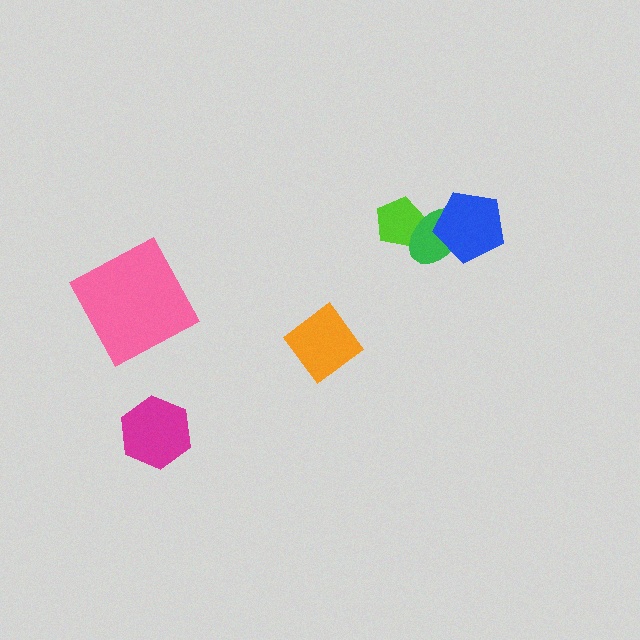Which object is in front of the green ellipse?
The blue pentagon is in front of the green ellipse.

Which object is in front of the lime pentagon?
The green ellipse is in front of the lime pentagon.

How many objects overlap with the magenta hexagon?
0 objects overlap with the magenta hexagon.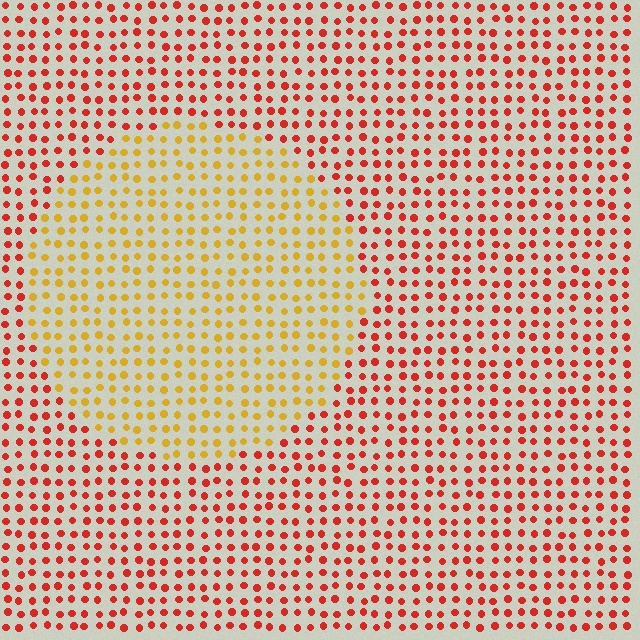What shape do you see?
I see a circle.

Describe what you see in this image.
The image is filled with small red elements in a uniform arrangement. A circle-shaped region is visible where the elements are tinted to a slightly different hue, forming a subtle color boundary.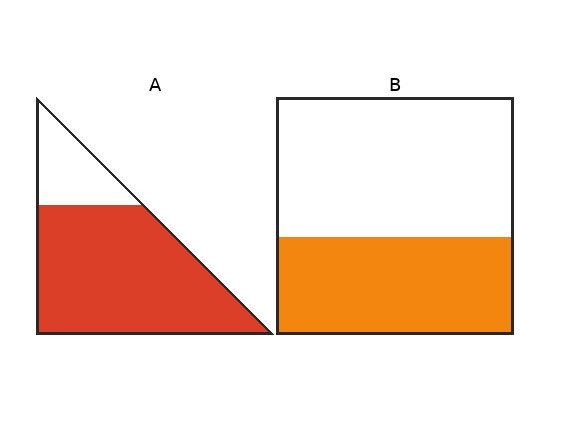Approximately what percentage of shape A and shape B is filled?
A is approximately 80% and B is approximately 40%.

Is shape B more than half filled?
No.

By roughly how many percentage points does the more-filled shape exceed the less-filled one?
By roughly 40 percentage points (A over B).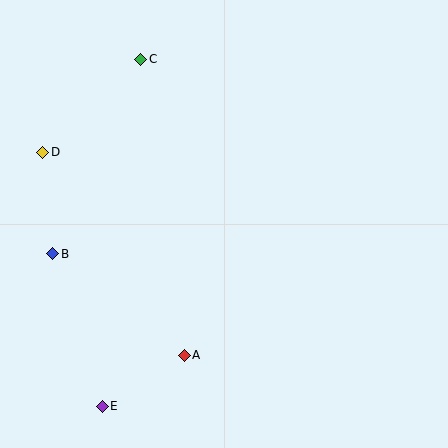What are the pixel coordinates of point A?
Point A is at (184, 355).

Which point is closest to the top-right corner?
Point C is closest to the top-right corner.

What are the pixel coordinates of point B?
Point B is at (53, 254).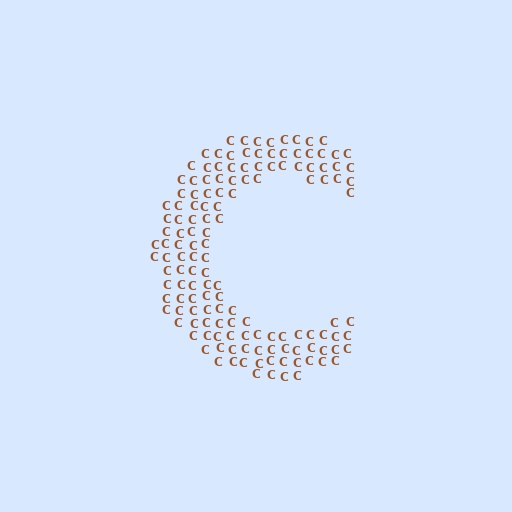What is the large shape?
The large shape is the letter C.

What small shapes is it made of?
It is made of small letter C's.